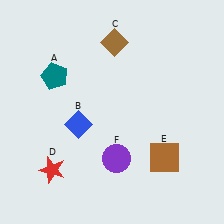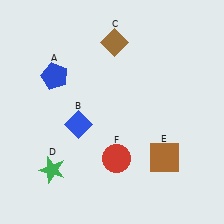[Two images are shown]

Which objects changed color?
A changed from teal to blue. D changed from red to green. F changed from purple to red.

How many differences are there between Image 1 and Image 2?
There are 3 differences between the two images.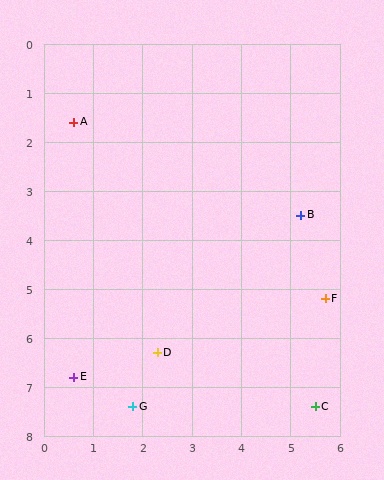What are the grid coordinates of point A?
Point A is at approximately (0.6, 1.6).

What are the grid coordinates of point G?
Point G is at approximately (1.8, 7.4).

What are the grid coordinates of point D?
Point D is at approximately (2.3, 6.3).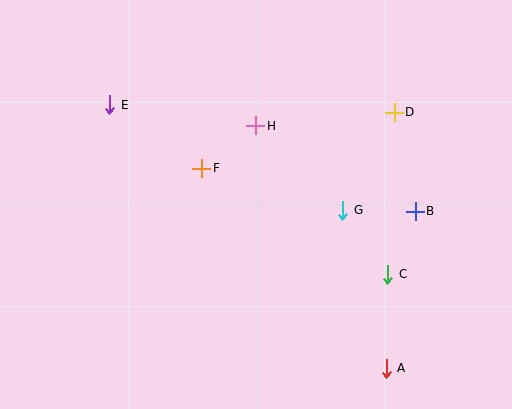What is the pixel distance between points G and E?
The distance between G and E is 255 pixels.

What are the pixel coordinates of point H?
Point H is at (256, 126).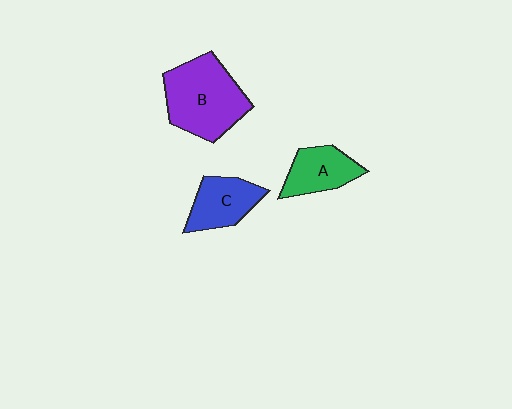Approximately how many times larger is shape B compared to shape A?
Approximately 1.8 times.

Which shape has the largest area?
Shape B (purple).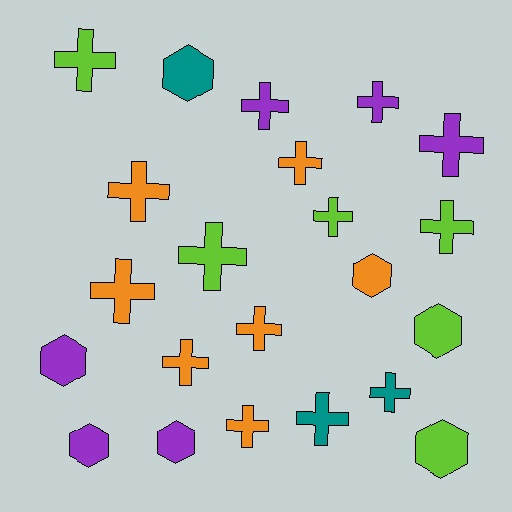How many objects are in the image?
There are 22 objects.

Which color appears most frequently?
Orange, with 7 objects.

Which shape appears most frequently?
Cross, with 15 objects.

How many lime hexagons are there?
There are 2 lime hexagons.